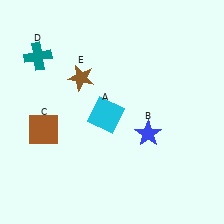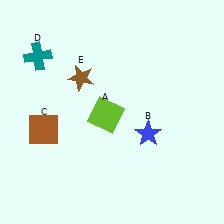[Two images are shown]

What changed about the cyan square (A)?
In Image 1, A is cyan. In Image 2, it changed to lime.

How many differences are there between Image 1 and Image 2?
There is 1 difference between the two images.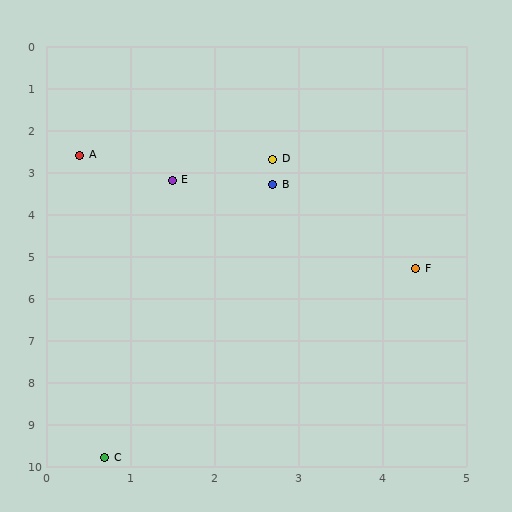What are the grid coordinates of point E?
Point E is at approximately (1.5, 3.2).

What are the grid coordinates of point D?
Point D is at approximately (2.7, 2.7).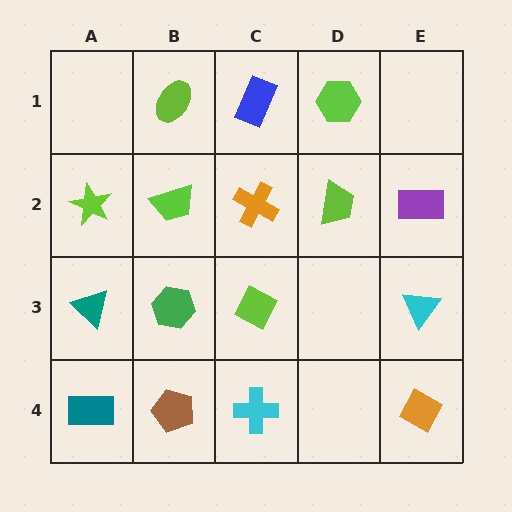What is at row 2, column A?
A lime star.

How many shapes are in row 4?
4 shapes.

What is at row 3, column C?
A lime diamond.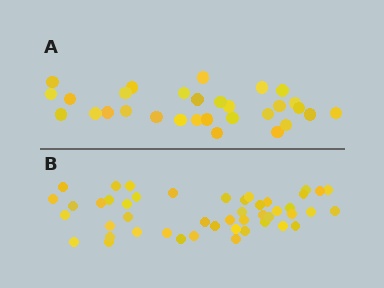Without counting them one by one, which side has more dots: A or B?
Region B (the bottom region) has more dots.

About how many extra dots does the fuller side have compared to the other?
Region B has approximately 15 more dots than region A.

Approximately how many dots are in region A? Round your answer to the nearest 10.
About 30 dots.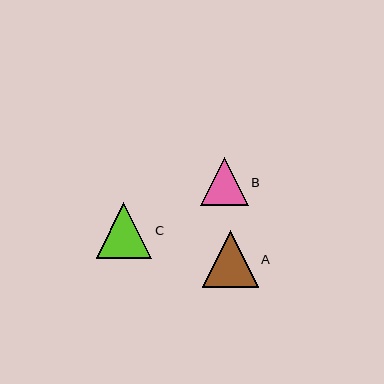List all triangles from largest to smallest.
From largest to smallest: A, C, B.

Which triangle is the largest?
Triangle A is the largest with a size of approximately 56 pixels.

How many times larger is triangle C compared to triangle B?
Triangle C is approximately 1.2 times the size of triangle B.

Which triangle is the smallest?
Triangle B is the smallest with a size of approximately 48 pixels.